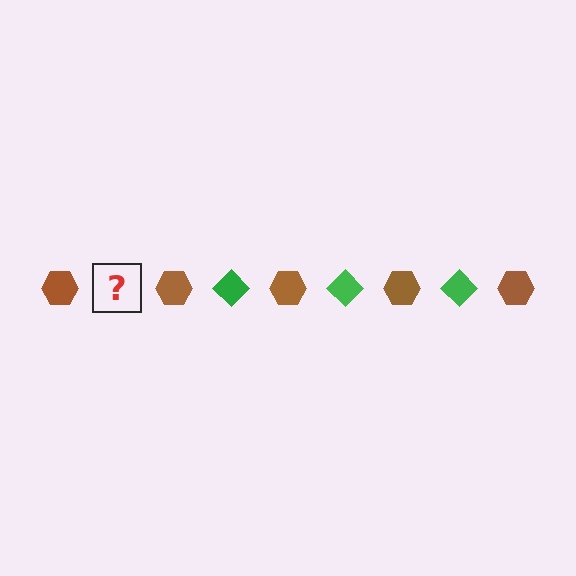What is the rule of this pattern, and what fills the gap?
The rule is that the pattern alternates between brown hexagon and green diamond. The gap should be filled with a green diamond.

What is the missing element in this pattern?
The missing element is a green diamond.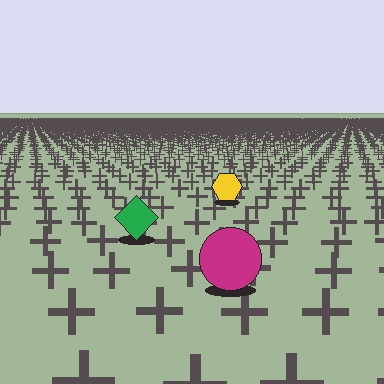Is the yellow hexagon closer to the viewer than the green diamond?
No. The green diamond is closer — you can tell from the texture gradient: the ground texture is coarser near it.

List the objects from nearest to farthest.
From nearest to farthest: the magenta circle, the green diamond, the yellow hexagon.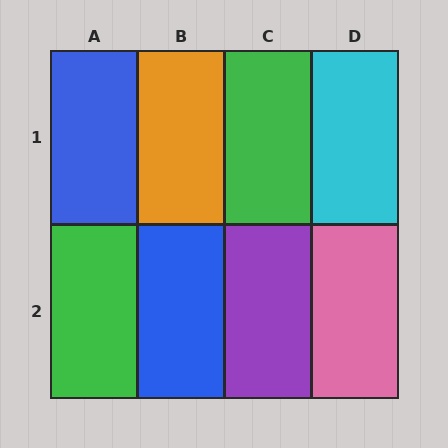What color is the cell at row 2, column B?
Blue.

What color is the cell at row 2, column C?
Purple.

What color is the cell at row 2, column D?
Pink.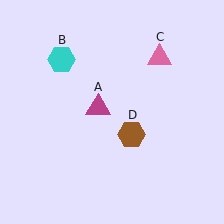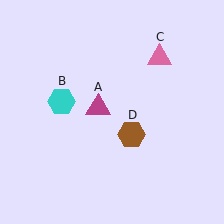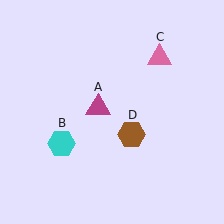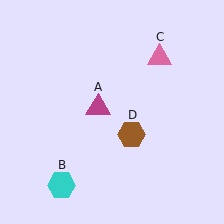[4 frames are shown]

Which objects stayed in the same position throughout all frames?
Magenta triangle (object A) and pink triangle (object C) and brown hexagon (object D) remained stationary.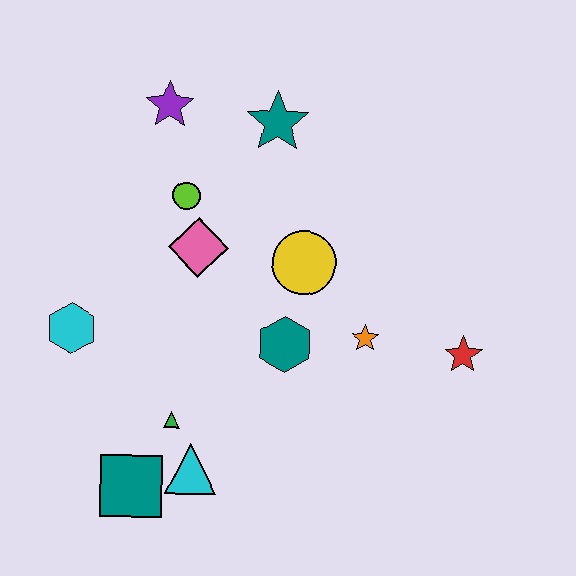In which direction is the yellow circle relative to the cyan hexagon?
The yellow circle is to the right of the cyan hexagon.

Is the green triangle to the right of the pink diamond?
No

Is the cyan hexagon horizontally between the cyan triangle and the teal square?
No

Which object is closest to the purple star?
The lime circle is closest to the purple star.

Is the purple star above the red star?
Yes